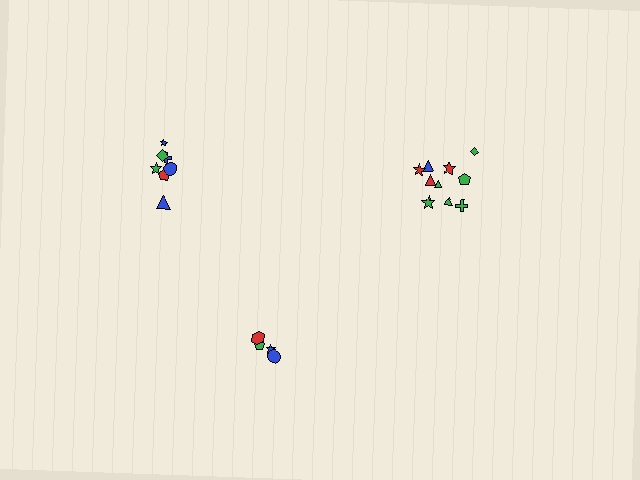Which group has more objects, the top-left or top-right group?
The top-right group.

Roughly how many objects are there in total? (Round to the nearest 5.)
Roughly 20 objects in total.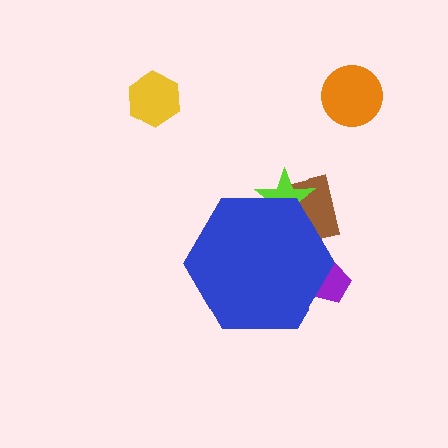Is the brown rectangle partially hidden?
Yes, the brown rectangle is partially hidden behind the blue hexagon.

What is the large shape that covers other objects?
A blue hexagon.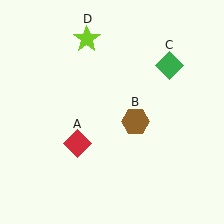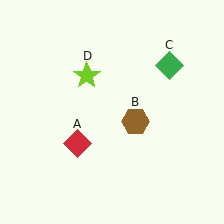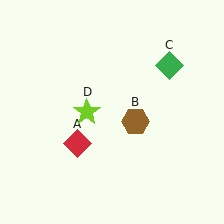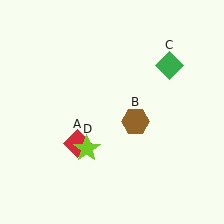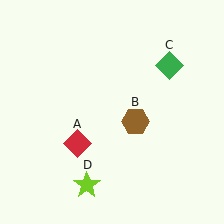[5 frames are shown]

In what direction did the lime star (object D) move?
The lime star (object D) moved down.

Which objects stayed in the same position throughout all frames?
Red diamond (object A) and brown hexagon (object B) and green diamond (object C) remained stationary.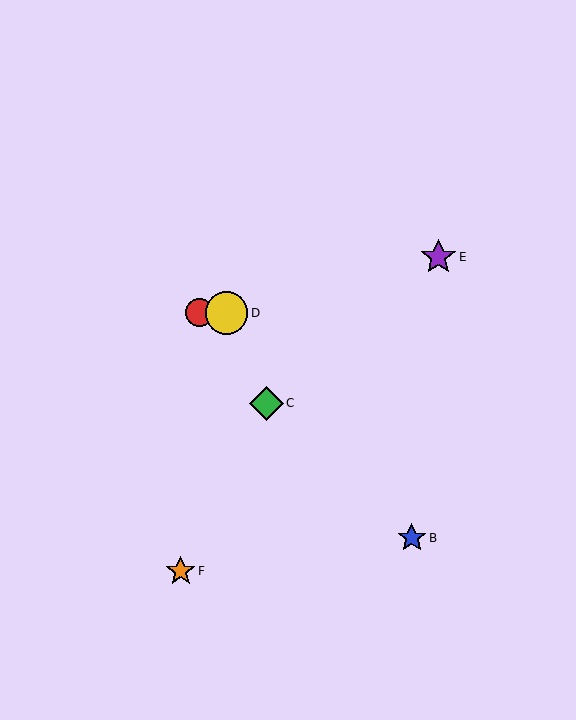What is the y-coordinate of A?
Object A is at y≈313.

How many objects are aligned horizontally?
2 objects (A, D) are aligned horizontally.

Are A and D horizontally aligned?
Yes, both are at y≈313.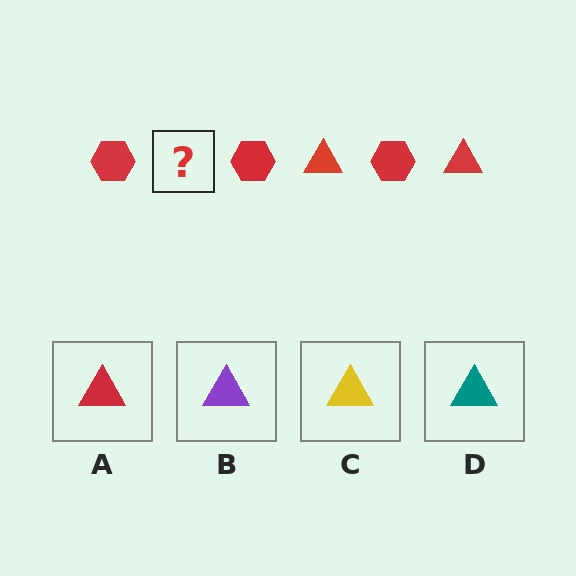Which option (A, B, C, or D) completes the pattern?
A.